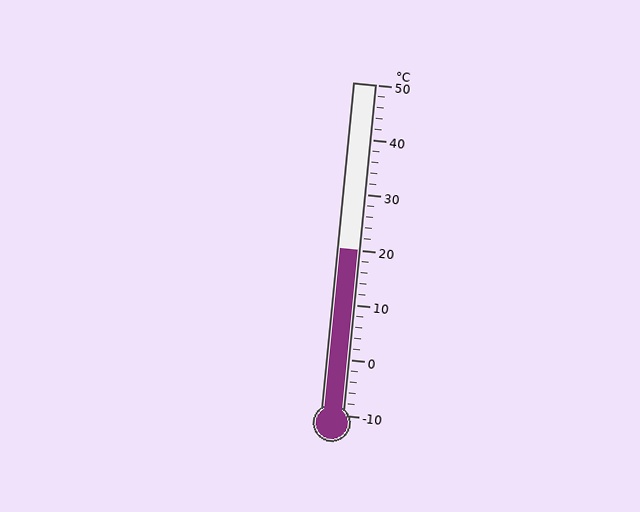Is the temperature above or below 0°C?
The temperature is above 0°C.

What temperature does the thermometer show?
The thermometer shows approximately 20°C.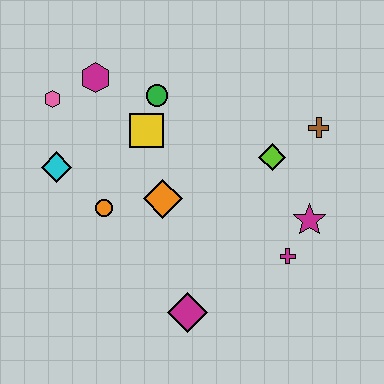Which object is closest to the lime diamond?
The brown cross is closest to the lime diamond.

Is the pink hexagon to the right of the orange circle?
No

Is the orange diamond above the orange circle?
Yes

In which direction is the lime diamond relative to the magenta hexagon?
The lime diamond is to the right of the magenta hexagon.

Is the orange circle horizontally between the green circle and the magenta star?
No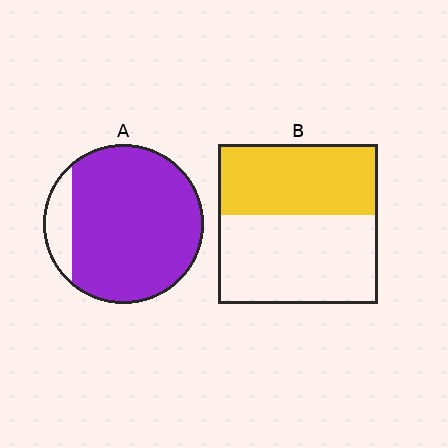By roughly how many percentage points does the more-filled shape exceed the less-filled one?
By roughly 45 percentage points (A over B).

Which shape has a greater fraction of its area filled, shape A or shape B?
Shape A.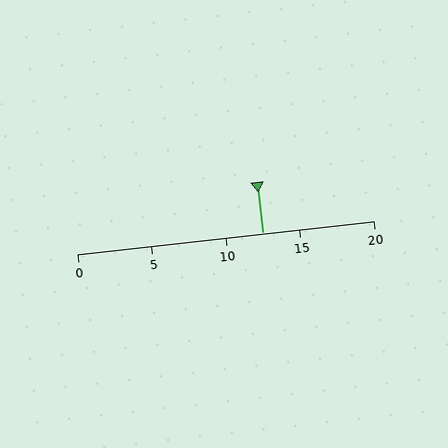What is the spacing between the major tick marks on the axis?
The major ticks are spaced 5 apart.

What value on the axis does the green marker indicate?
The marker indicates approximately 12.5.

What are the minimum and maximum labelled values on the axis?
The axis runs from 0 to 20.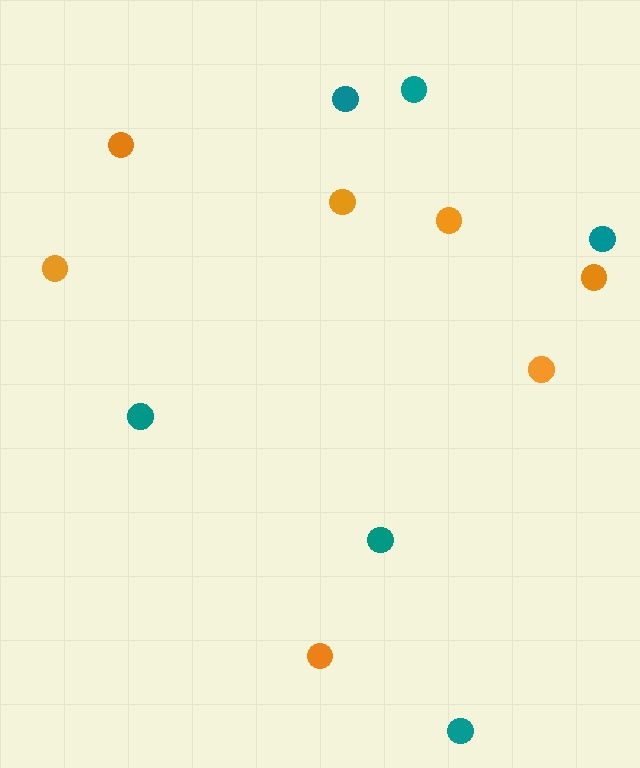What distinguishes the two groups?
There are 2 groups: one group of teal circles (6) and one group of orange circles (7).